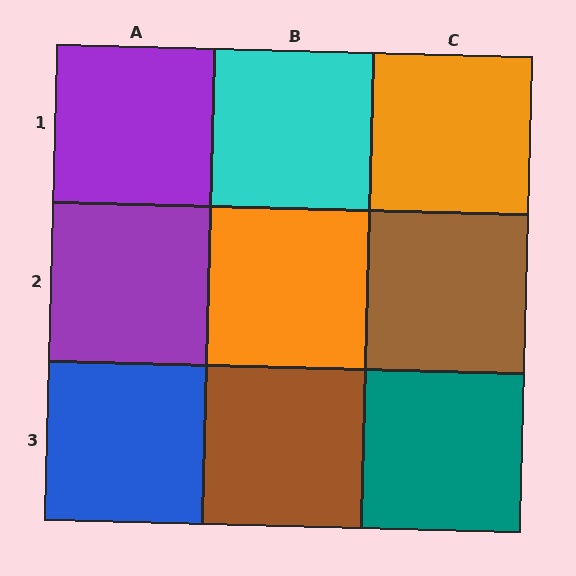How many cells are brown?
2 cells are brown.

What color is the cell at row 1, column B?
Cyan.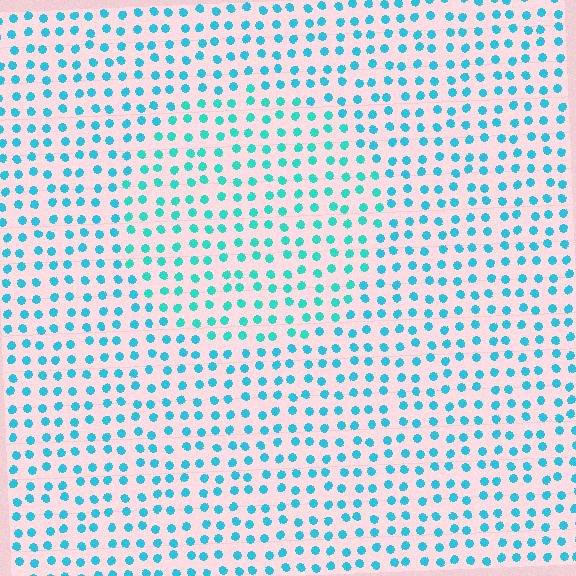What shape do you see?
I see a circle.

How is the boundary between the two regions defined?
The boundary is defined purely by a slight shift in hue (about 17 degrees). Spacing, size, and orientation are identical on both sides.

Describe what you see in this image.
The image is filled with small cyan elements in a uniform arrangement. A circle-shaped region is visible where the elements are tinted to a slightly different hue, forming a subtle color boundary.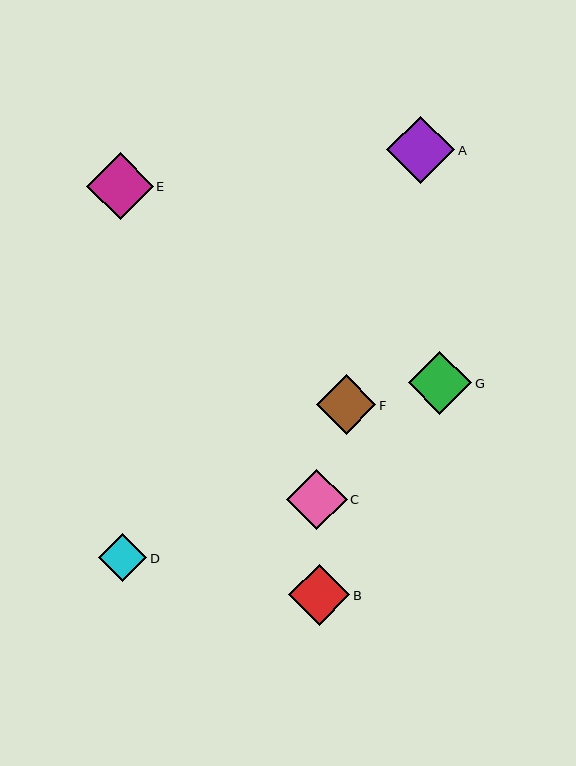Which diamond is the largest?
Diamond A is the largest with a size of approximately 68 pixels.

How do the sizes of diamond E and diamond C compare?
Diamond E and diamond C are approximately the same size.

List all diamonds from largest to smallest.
From largest to smallest: A, E, G, B, C, F, D.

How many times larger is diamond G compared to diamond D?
Diamond G is approximately 1.3 times the size of diamond D.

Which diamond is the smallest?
Diamond D is the smallest with a size of approximately 48 pixels.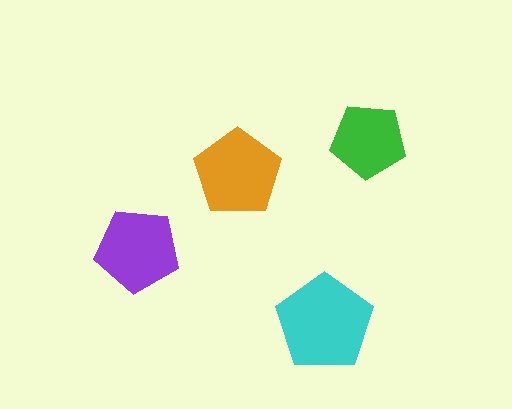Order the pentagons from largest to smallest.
the cyan one, the orange one, the purple one, the green one.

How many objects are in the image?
There are 4 objects in the image.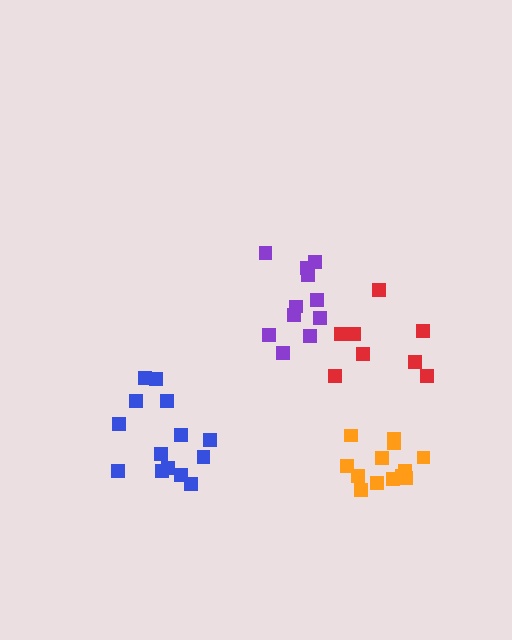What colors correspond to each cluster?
The clusters are colored: purple, orange, red, blue.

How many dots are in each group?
Group 1: 11 dots, Group 2: 13 dots, Group 3: 8 dots, Group 4: 14 dots (46 total).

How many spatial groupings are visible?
There are 4 spatial groupings.